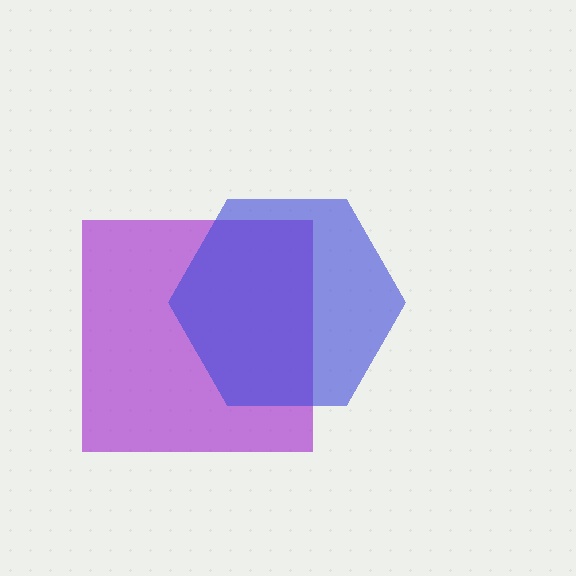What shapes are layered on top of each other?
The layered shapes are: a purple square, a blue hexagon.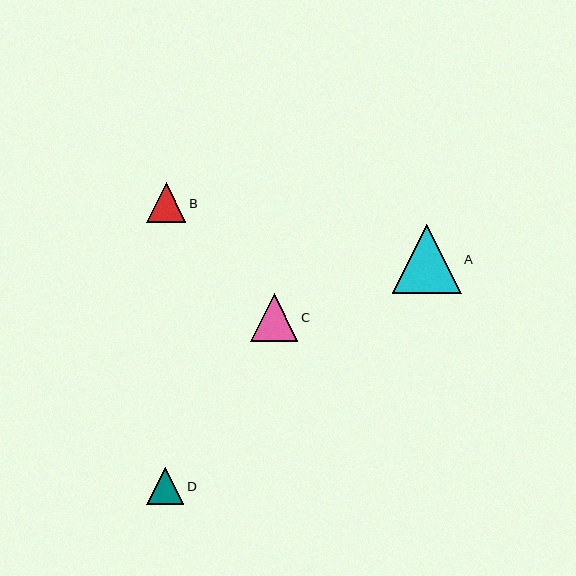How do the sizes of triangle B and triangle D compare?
Triangle B and triangle D are approximately the same size.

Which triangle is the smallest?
Triangle D is the smallest with a size of approximately 38 pixels.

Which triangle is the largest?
Triangle A is the largest with a size of approximately 69 pixels.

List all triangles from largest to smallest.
From largest to smallest: A, C, B, D.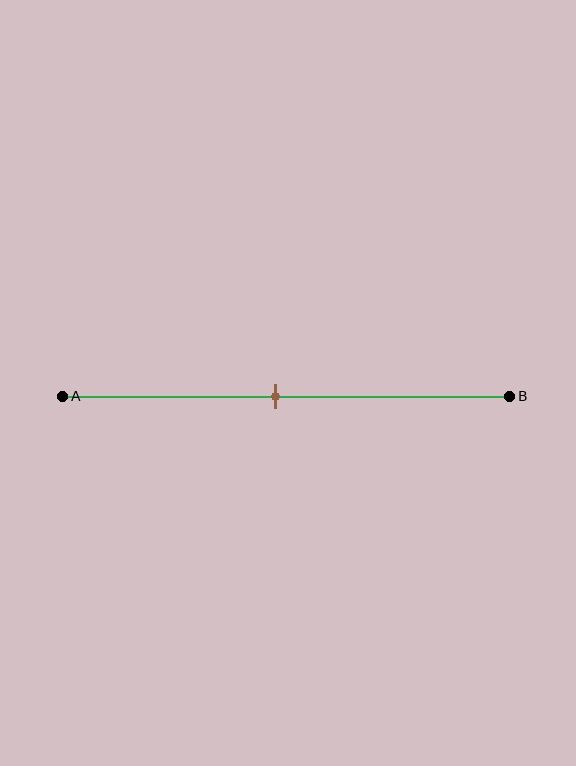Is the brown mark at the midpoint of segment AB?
Yes, the mark is approximately at the midpoint.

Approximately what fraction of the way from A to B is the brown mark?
The brown mark is approximately 50% of the way from A to B.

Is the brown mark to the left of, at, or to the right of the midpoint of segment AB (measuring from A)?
The brown mark is approximately at the midpoint of segment AB.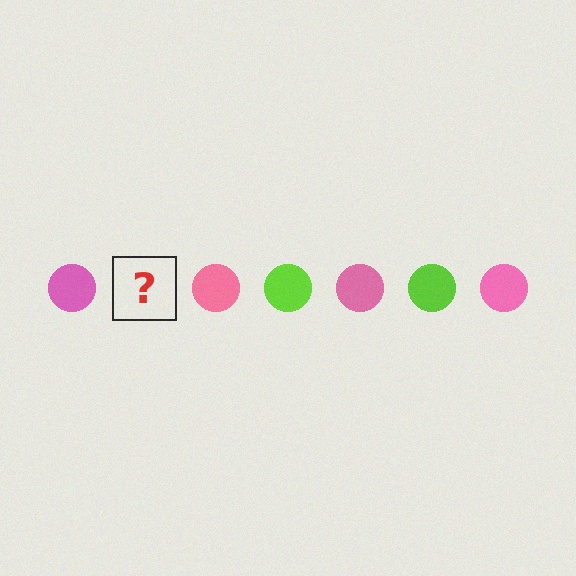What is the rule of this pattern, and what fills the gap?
The rule is that the pattern cycles through pink, lime circles. The gap should be filled with a lime circle.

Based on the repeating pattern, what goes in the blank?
The blank should be a lime circle.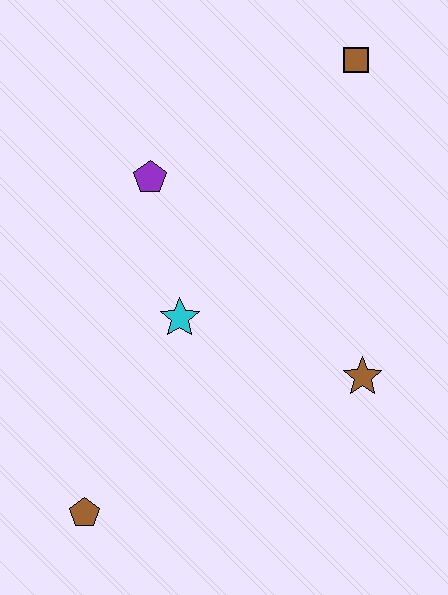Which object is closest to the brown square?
The purple pentagon is closest to the brown square.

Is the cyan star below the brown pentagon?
No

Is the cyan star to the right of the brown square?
No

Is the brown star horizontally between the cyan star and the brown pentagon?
No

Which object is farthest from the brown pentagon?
The brown square is farthest from the brown pentagon.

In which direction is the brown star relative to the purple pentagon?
The brown star is to the right of the purple pentagon.